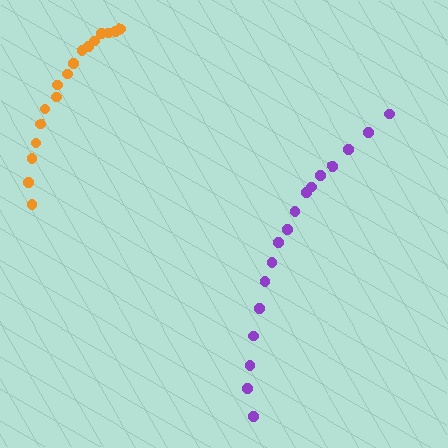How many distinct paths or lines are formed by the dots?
There are 2 distinct paths.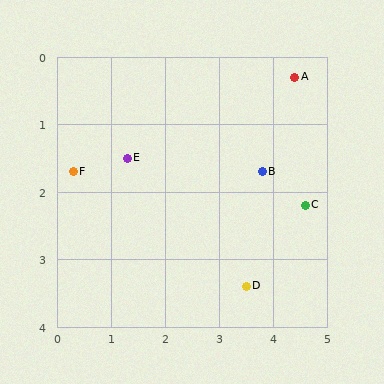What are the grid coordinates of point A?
Point A is at approximately (4.4, 0.3).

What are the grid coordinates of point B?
Point B is at approximately (3.8, 1.7).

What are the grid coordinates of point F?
Point F is at approximately (0.3, 1.7).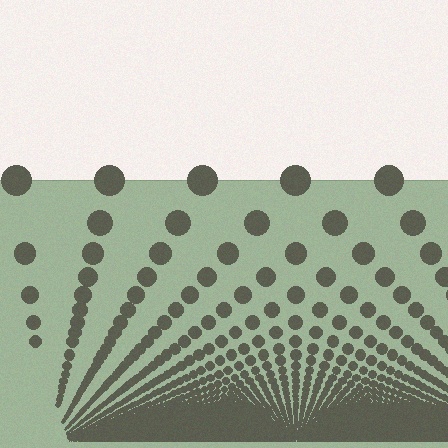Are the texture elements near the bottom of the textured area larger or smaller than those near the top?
Smaller. The gradient is inverted — elements near the bottom are smaller and denser.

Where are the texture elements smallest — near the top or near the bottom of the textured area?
Near the bottom.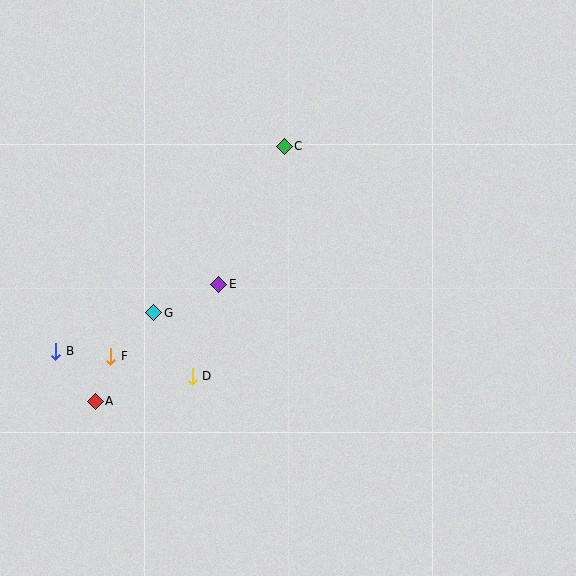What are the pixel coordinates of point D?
Point D is at (192, 376).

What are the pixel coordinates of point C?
Point C is at (284, 146).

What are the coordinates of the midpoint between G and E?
The midpoint between G and E is at (186, 298).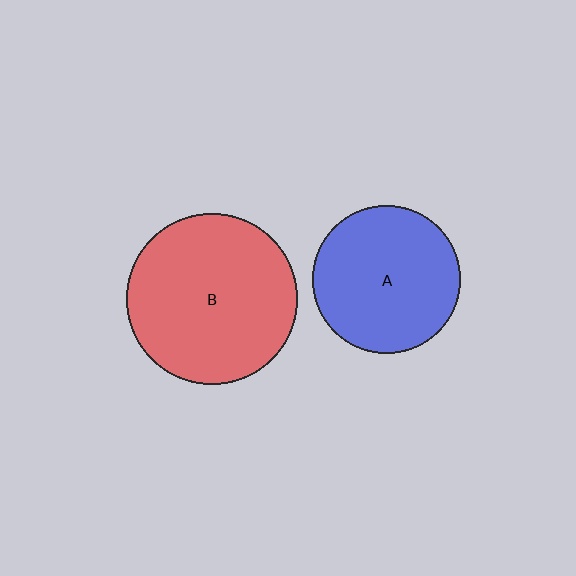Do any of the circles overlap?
No, none of the circles overlap.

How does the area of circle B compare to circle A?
Approximately 1.3 times.